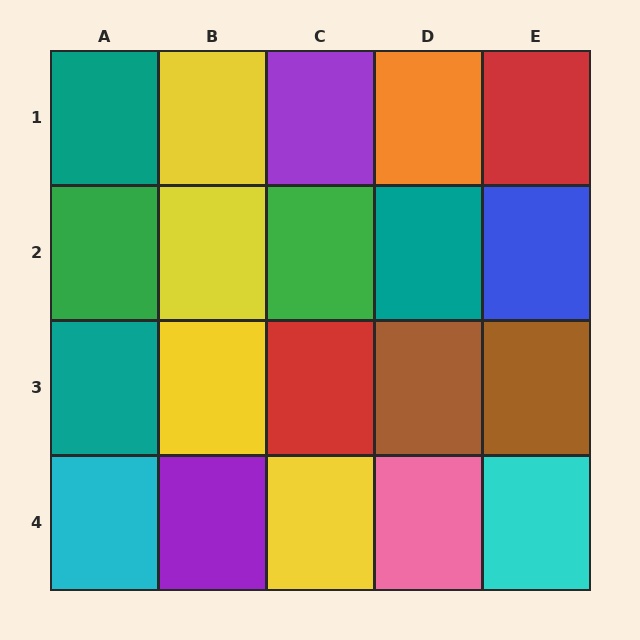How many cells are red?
2 cells are red.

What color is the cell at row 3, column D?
Brown.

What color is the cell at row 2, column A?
Green.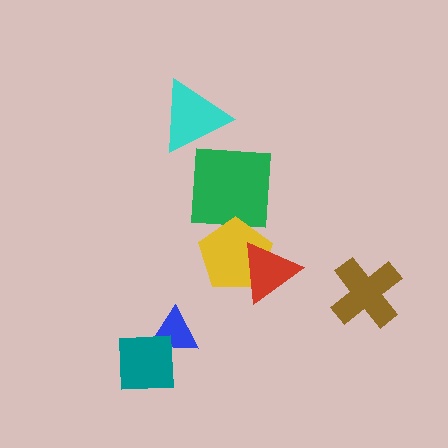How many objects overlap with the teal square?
1 object overlaps with the teal square.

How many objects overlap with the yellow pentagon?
2 objects overlap with the yellow pentagon.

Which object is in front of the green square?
The yellow pentagon is in front of the green square.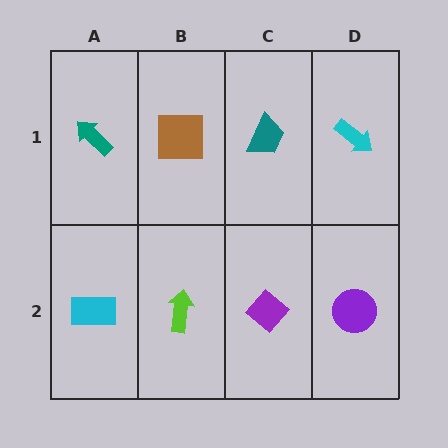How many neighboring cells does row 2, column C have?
3.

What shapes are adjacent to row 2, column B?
A brown square (row 1, column B), a cyan rectangle (row 2, column A), a purple diamond (row 2, column C).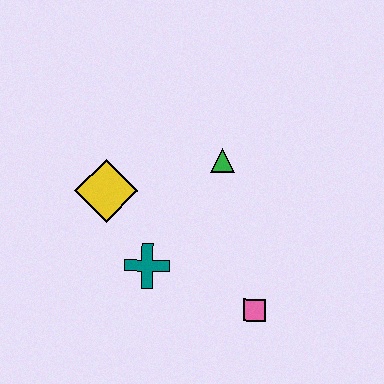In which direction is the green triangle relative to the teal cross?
The green triangle is above the teal cross.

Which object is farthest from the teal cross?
The green triangle is farthest from the teal cross.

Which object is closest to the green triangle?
The yellow diamond is closest to the green triangle.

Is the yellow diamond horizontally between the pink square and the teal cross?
No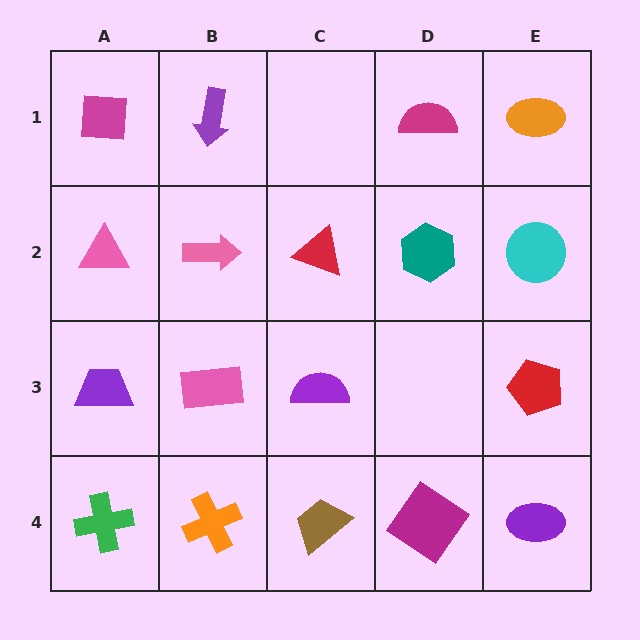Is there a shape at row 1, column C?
No, that cell is empty.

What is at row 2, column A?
A pink triangle.